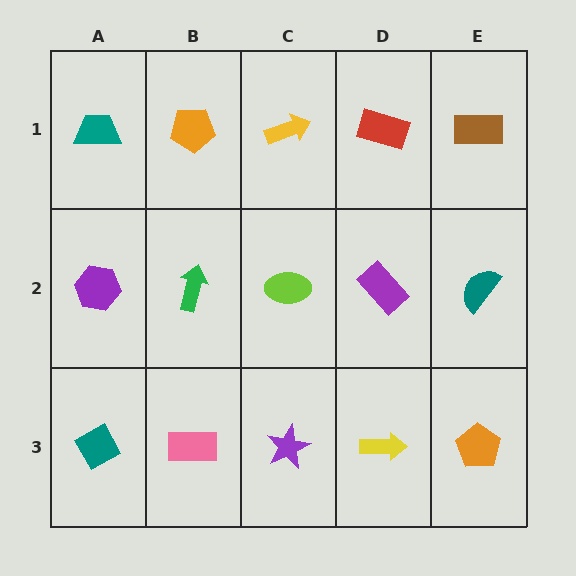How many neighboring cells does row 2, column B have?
4.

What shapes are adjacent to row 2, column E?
A brown rectangle (row 1, column E), an orange pentagon (row 3, column E), a purple rectangle (row 2, column D).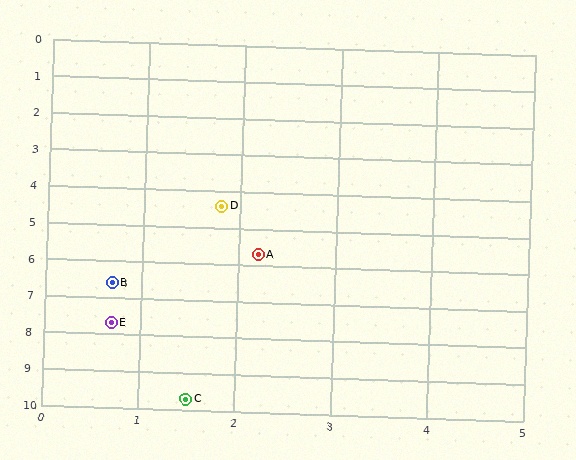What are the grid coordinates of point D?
Point D is at approximately (1.8, 4.4).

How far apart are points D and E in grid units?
Points D and E are about 3.5 grid units apart.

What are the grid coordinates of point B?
Point B is at approximately (0.7, 6.6).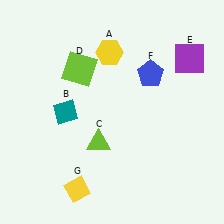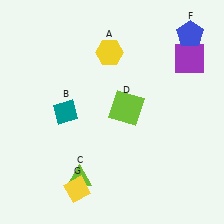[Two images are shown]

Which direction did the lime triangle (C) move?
The lime triangle (C) moved down.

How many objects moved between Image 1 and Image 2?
3 objects moved between the two images.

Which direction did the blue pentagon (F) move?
The blue pentagon (F) moved up.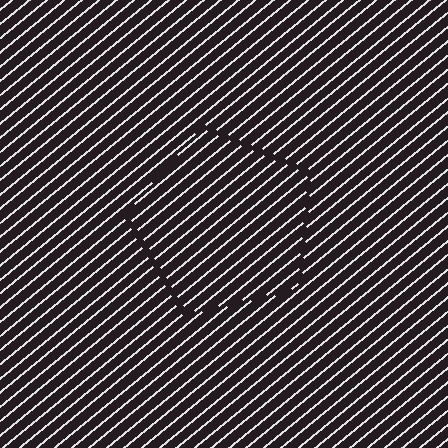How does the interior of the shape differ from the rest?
The interior of the shape contains the same grating, shifted by half a period — the contour is defined by the phase discontinuity where line-ends from the inner and outer gratings abut.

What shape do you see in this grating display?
An illusory pentagon. The interior of the shape contains the same grating, shifted by half a period — the contour is defined by the phase discontinuity where line-ends from the inner and outer gratings abut.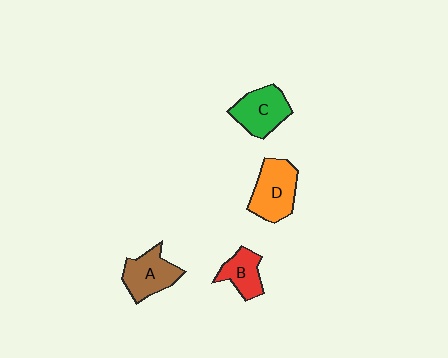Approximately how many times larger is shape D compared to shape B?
Approximately 1.6 times.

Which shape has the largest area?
Shape D (orange).